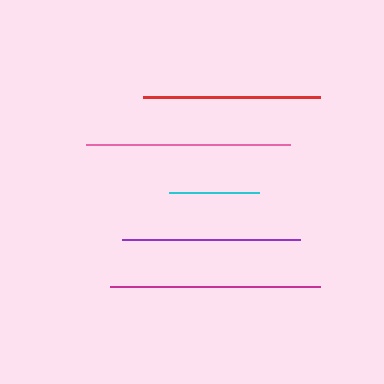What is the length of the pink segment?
The pink segment is approximately 204 pixels long.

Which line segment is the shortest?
The cyan line is the shortest at approximately 89 pixels.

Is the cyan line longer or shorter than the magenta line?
The magenta line is longer than the cyan line.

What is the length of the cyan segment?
The cyan segment is approximately 89 pixels long.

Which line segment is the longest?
The magenta line is the longest at approximately 210 pixels.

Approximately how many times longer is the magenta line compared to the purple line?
The magenta line is approximately 1.2 times the length of the purple line.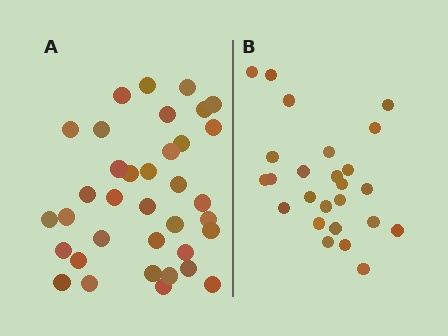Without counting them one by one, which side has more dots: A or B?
Region A (the left region) has more dots.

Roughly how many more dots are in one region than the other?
Region A has roughly 12 or so more dots than region B.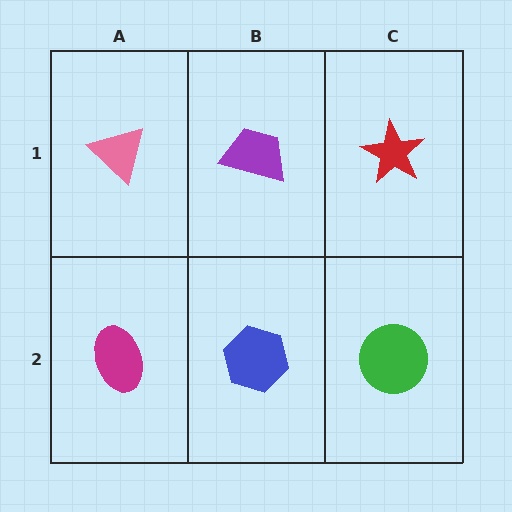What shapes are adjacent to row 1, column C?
A green circle (row 2, column C), a purple trapezoid (row 1, column B).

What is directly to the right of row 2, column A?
A blue hexagon.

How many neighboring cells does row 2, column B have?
3.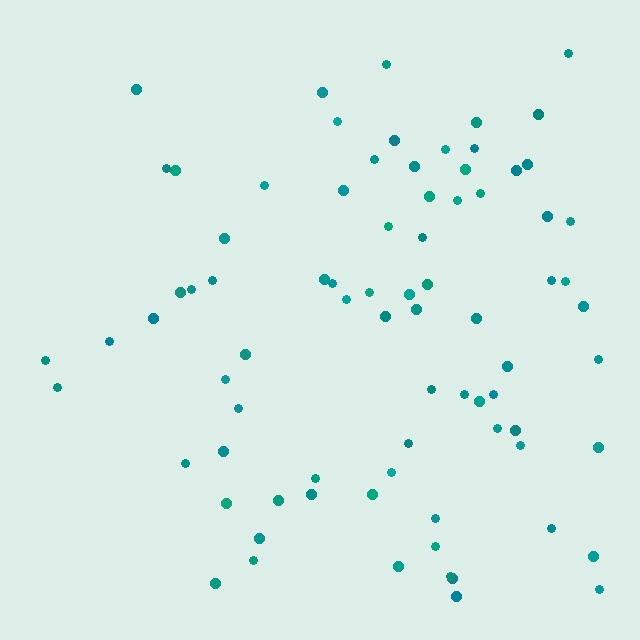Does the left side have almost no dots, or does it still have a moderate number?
Still a moderate number, just noticeably fewer than the right.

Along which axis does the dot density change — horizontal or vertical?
Horizontal.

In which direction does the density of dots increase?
From left to right, with the right side densest.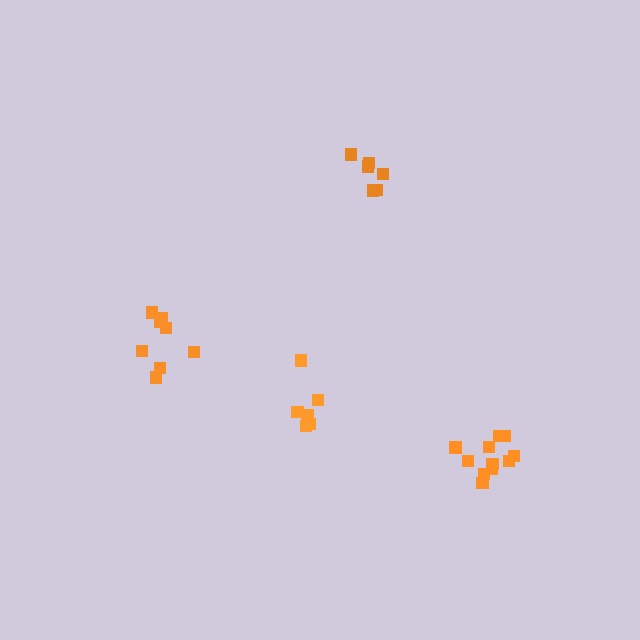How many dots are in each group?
Group 1: 6 dots, Group 2: 11 dots, Group 3: 8 dots, Group 4: 6 dots (31 total).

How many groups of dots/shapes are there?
There are 4 groups.